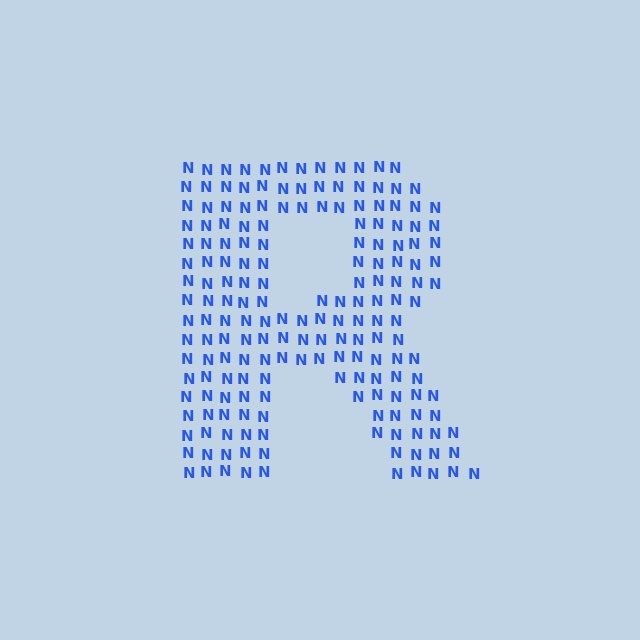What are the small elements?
The small elements are letter N's.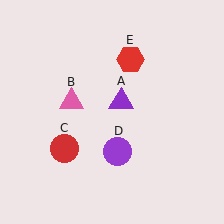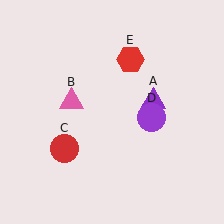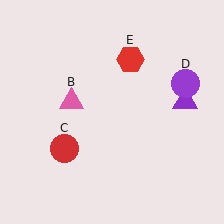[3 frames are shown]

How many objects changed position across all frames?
2 objects changed position: purple triangle (object A), purple circle (object D).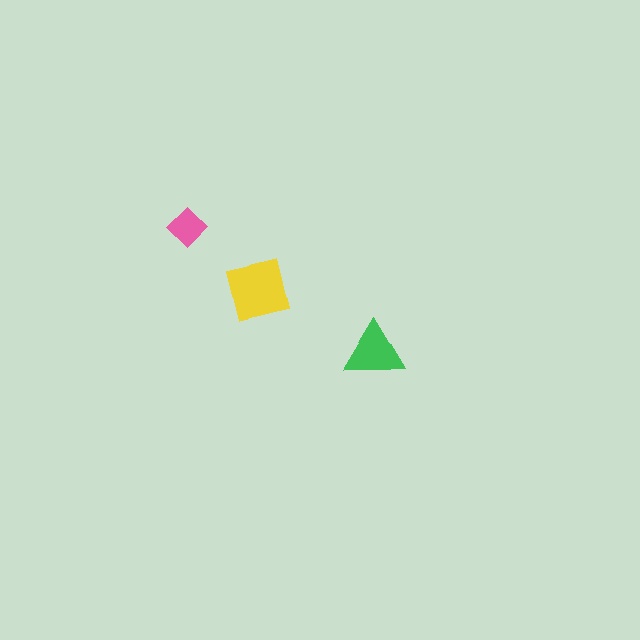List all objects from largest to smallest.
The yellow square, the green triangle, the pink diamond.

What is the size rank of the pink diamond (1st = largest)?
3rd.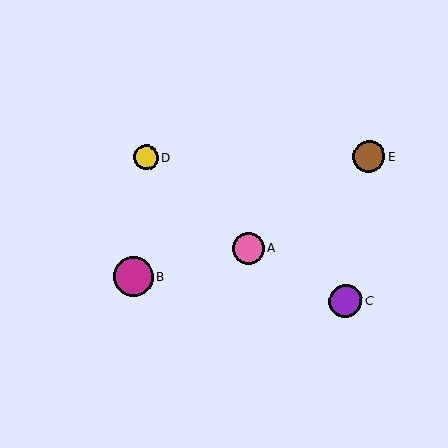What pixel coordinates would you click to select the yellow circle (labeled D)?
Click at (146, 157) to select the yellow circle D.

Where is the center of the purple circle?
The center of the purple circle is at (345, 301).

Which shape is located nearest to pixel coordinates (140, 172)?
The yellow circle (labeled D) at (146, 157) is nearest to that location.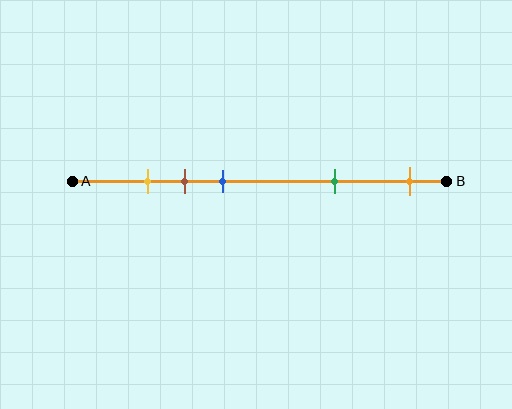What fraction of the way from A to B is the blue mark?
The blue mark is approximately 40% (0.4) of the way from A to B.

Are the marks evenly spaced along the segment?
No, the marks are not evenly spaced.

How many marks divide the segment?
There are 5 marks dividing the segment.